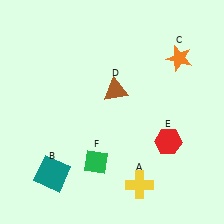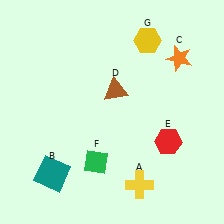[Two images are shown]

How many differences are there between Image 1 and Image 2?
There is 1 difference between the two images.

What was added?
A yellow hexagon (G) was added in Image 2.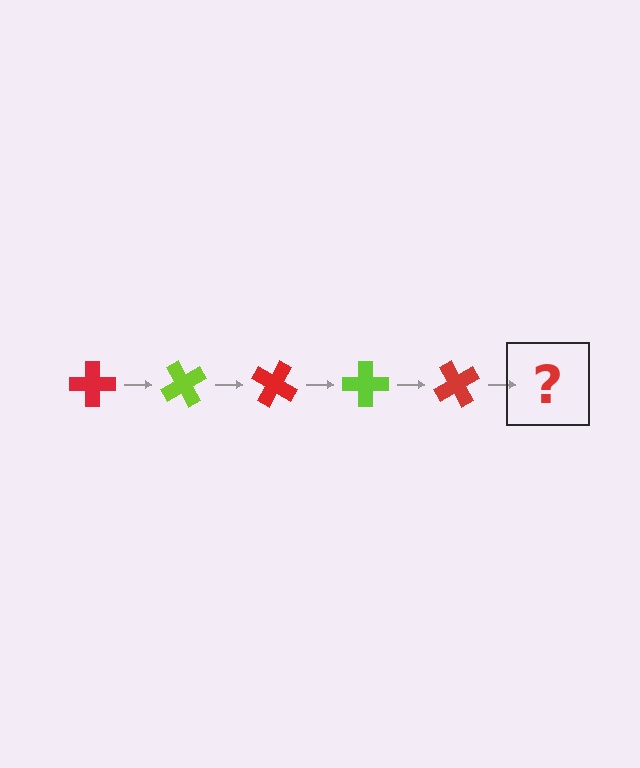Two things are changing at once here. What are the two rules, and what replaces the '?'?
The two rules are that it rotates 60 degrees each step and the color cycles through red and lime. The '?' should be a lime cross, rotated 300 degrees from the start.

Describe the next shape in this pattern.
It should be a lime cross, rotated 300 degrees from the start.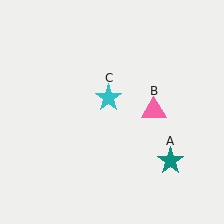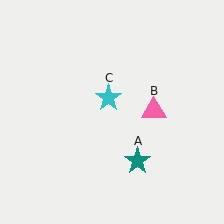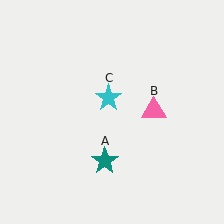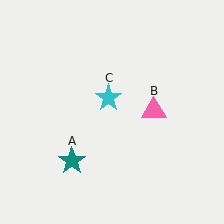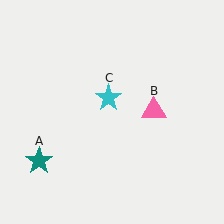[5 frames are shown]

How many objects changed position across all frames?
1 object changed position: teal star (object A).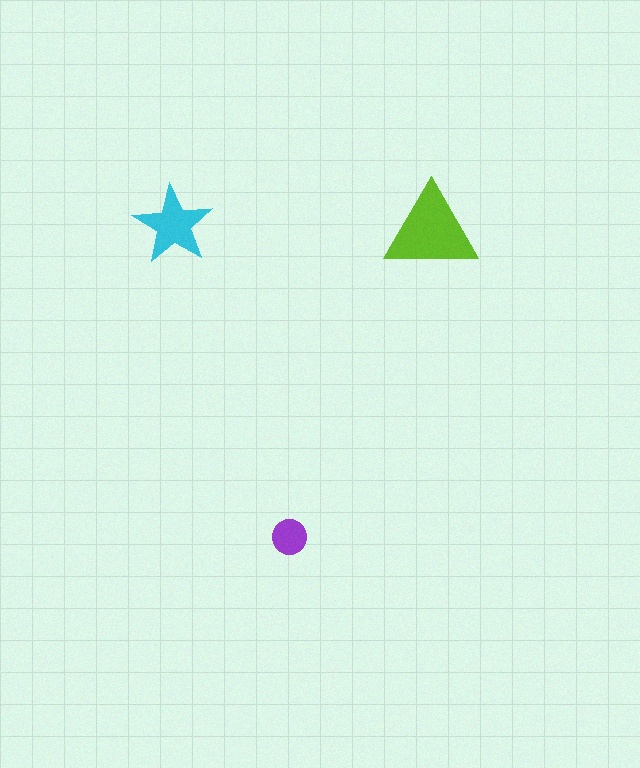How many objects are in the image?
There are 3 objects in the image.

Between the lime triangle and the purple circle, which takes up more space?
The lime triangle.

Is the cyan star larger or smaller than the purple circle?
Larger.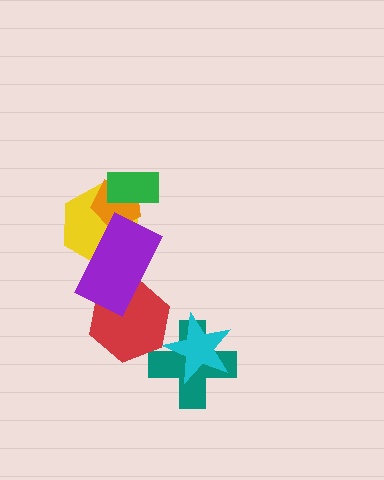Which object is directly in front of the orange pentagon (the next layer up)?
The purple rectangle is directly in front of the orange pentagon.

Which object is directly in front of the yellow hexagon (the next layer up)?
The orange pentagon is directly in front of the yellow hexagon.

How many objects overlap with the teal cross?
2 objects overlap with the teal cross.